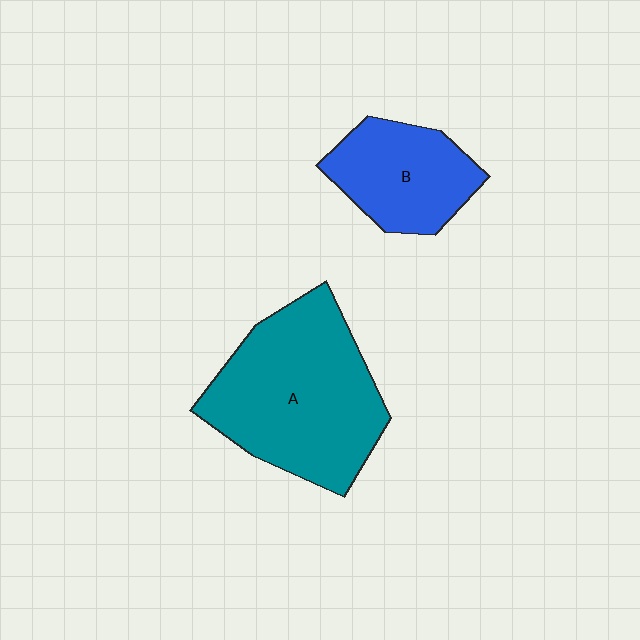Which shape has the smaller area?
Shape B (blue).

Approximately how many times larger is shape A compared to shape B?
Approximately 1.8 times.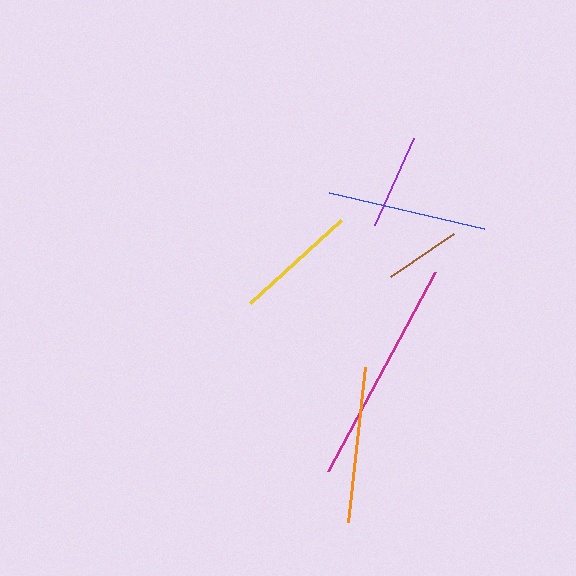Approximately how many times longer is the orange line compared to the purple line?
The orange line is approximately 1.6 times the length of the purple line.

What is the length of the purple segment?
The purple segment is approximately 96 pixels long.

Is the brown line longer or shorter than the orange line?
The orange line is longer than the brown line.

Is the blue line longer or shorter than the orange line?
The blue line is longer than the orange line.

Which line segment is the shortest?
The brown line is the shortest at approximately 77 pixels.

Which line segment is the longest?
The magenta line is the longest at approximately 226 pixels.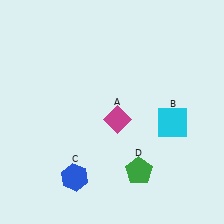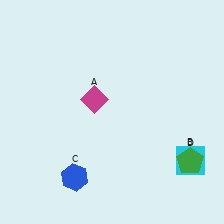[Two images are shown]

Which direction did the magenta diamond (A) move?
The magenta diamond (A) moved left.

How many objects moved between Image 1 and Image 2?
3 objects moved between the two images.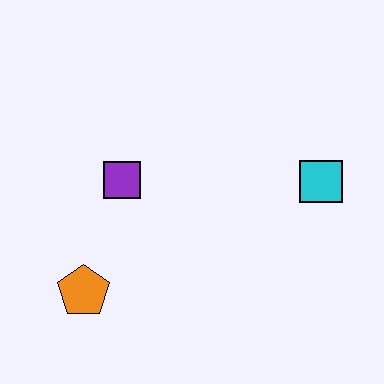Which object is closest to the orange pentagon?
The purple square is closest to the orange pentagon.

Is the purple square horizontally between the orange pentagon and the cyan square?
Yes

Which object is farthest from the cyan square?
The orange pentagon is farthest from the cyan square.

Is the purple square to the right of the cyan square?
No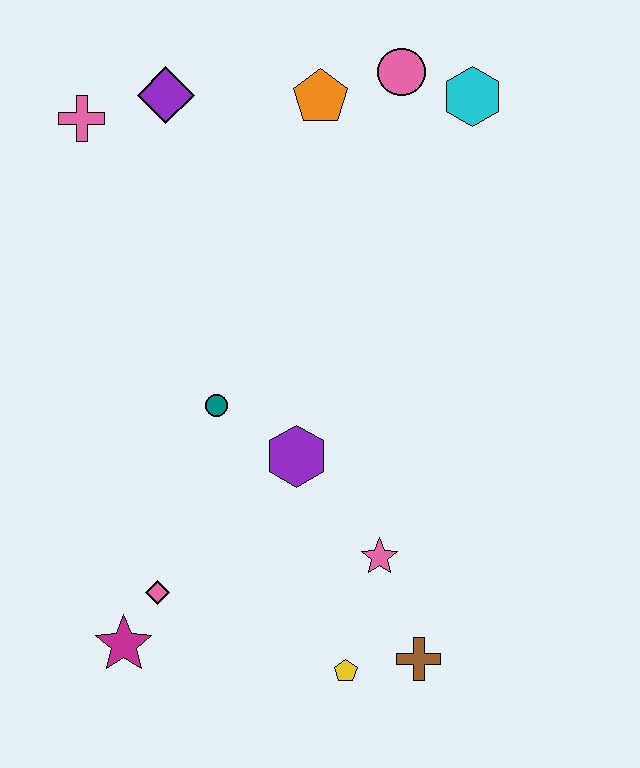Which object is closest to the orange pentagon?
The pink circle is closest to the orange pentagon.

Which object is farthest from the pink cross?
The brown cross is farthest from the pink cross.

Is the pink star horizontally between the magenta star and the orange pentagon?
No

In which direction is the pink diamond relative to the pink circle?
The pink diamond is below the pink circle.